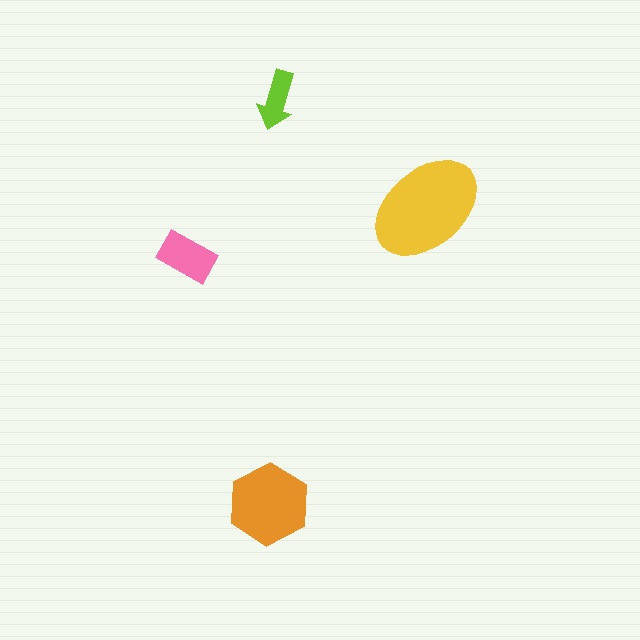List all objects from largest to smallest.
The yellow ellipse, the orange hexagon, the pink rectangle, the lime arrow.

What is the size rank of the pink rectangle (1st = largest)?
3rd.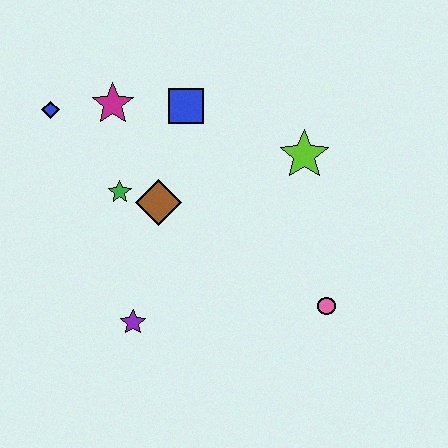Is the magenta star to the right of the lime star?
No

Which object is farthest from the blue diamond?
The pink circle is farthest from the blue diamond.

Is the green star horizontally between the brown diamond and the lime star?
No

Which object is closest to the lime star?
The blue square is closest to the lime star.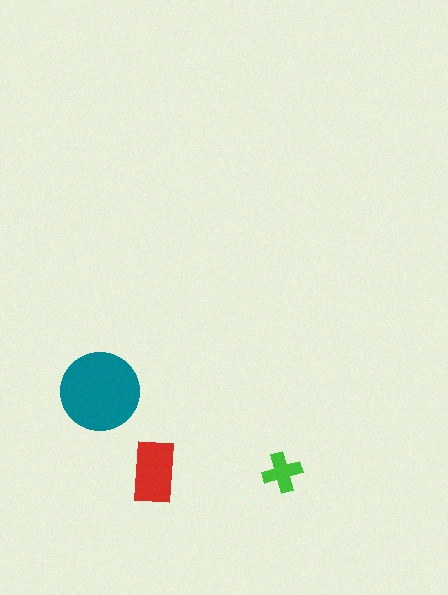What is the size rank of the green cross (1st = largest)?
3rd.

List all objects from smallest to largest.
The green cross, the red rectangle, the teal circle.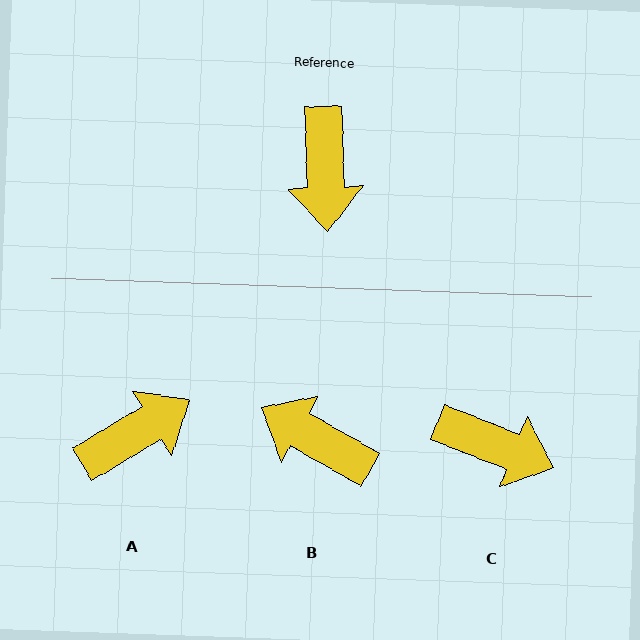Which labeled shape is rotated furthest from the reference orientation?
B, about 122 degrees away.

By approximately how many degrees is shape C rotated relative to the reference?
Approximately 67 degrees counter-clockwise.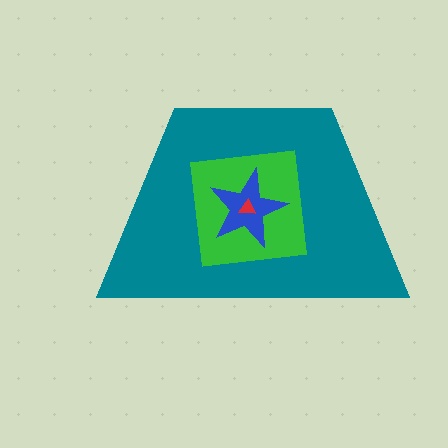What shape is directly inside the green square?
The blue star.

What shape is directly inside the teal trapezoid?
The green square.